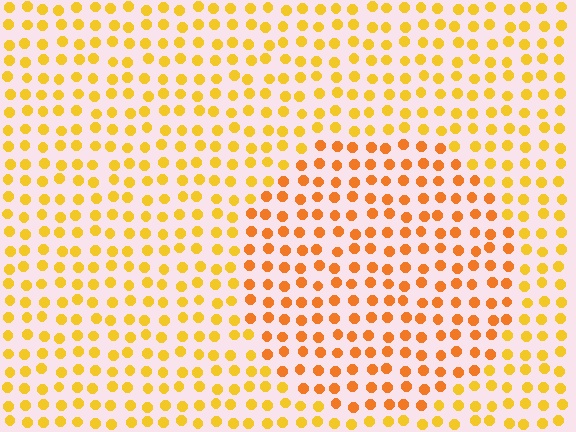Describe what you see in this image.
The image is filled with small yellow elements in a uniform arrangement. A circle-shaped region is visible where the elements are tinted to a slightly different hue, forming a subtle color boundary.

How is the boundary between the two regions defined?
The boundary is defined purely by a slight shift in hue (about 23 degrees). Spacing, size, and orientation are identical on both sides.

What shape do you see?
I see a circle.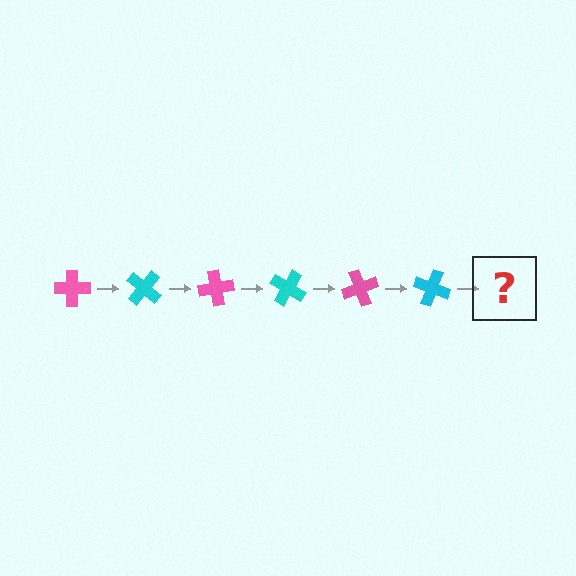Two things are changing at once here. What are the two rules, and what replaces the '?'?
The two rules are that it rotates 40 degrees each step and the color cycles through pink and cyan. The '?' should be a pink cross, rotated 240 degrees from the start.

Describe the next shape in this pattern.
It should be a pink cross, rotated 240 degrees from the start.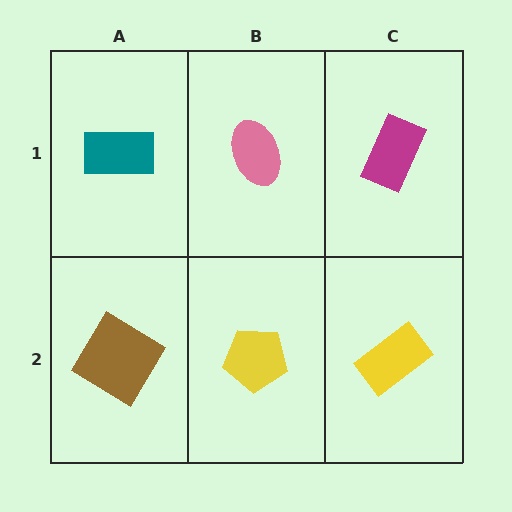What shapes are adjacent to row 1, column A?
A brown diamond (row 2, column A), a pink ellipse (row 1, column B).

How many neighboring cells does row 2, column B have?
3.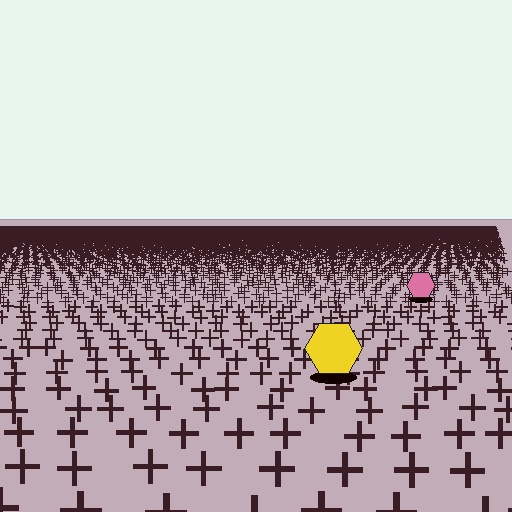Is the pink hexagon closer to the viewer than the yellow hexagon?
No. The yellow hexagon is closer — you can tell from the texture gradient: the ground texture is coarser near it.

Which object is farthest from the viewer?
The pink hexagon is farthest from the viewer. It appears smaller and the ground texture around it is denser.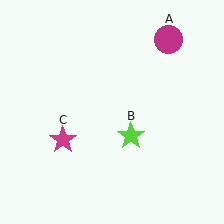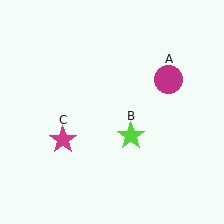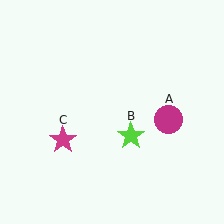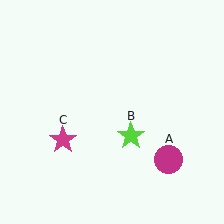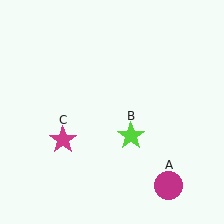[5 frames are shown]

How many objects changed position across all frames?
1 object changed position: magenta circle (object A).